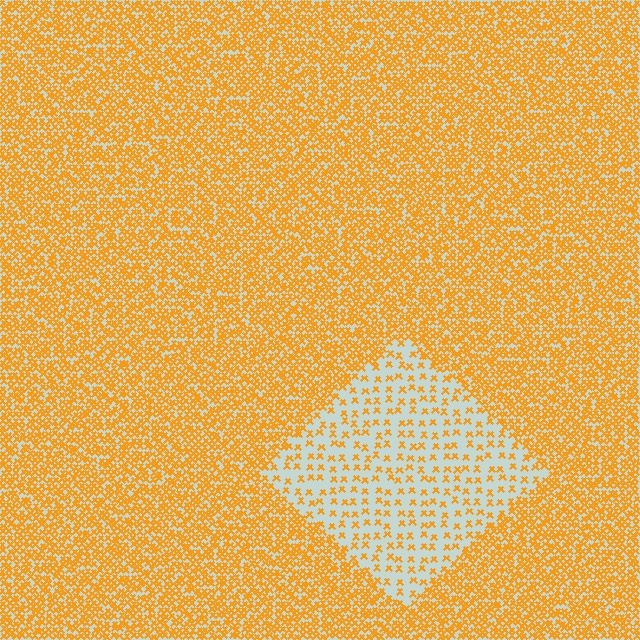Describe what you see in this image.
The image contains small orange elements arranged at two different densities. A diamond-shaped region is visible where the elements are less densely packed than the surrounding area.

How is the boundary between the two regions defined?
The boundary is defined by a change in element density (approximately 3.0x ratio). All elements are the same color, size, and shape.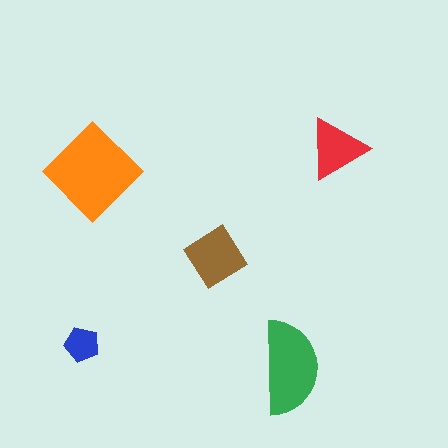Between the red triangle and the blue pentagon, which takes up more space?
The red triangle.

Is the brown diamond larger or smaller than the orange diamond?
Smaller.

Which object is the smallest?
The blue pentagon.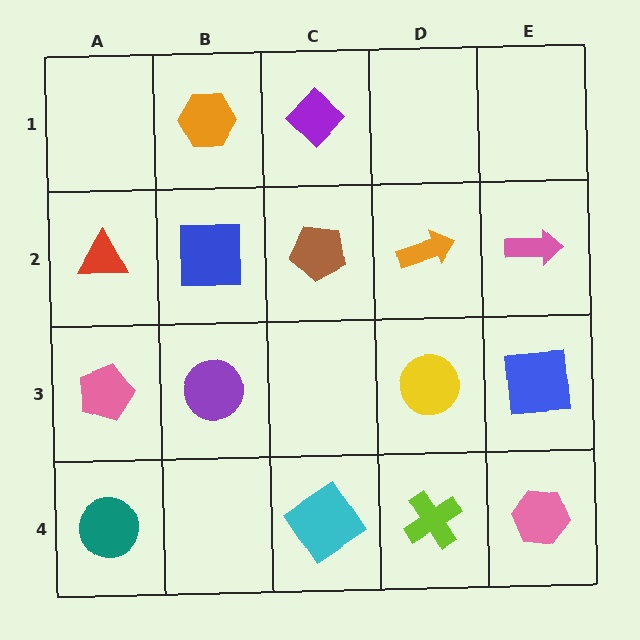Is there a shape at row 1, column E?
No, that cell is empty.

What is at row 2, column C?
A brown pentagon.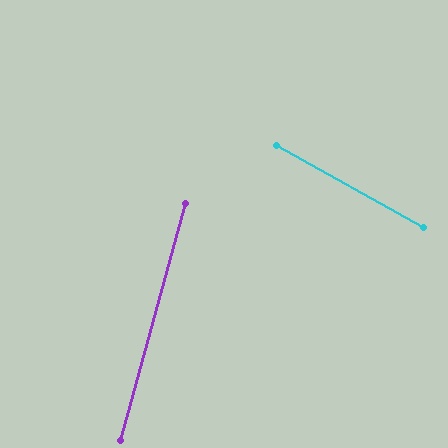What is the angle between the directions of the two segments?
Approximately 76 degrees.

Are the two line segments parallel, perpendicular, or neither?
Neither parallel nor perpendicular — they differ by about 76°.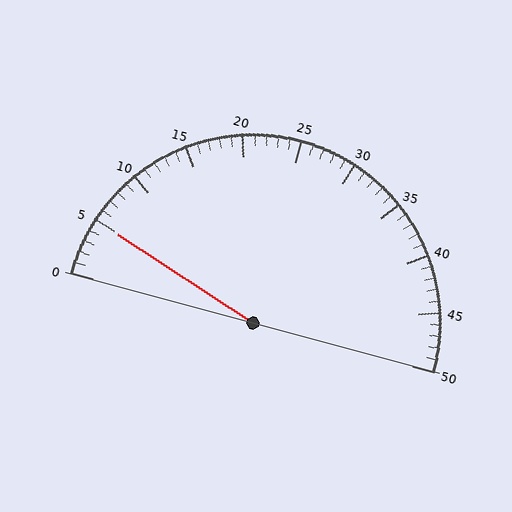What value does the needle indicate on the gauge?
The needle indicates approximately 5.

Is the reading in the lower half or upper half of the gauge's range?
The reading is in the lower half of the range (0 to 50).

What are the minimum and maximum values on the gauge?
The gauge ranges from 0 to 50.